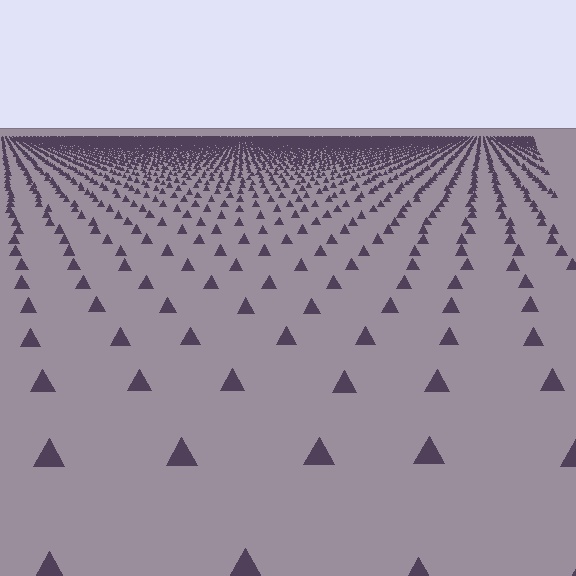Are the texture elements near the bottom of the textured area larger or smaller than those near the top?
Larger. Near the bottom, elements are closer to the viewer and appear at a bigger on-screen size.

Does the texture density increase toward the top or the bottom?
Density increases toward the top.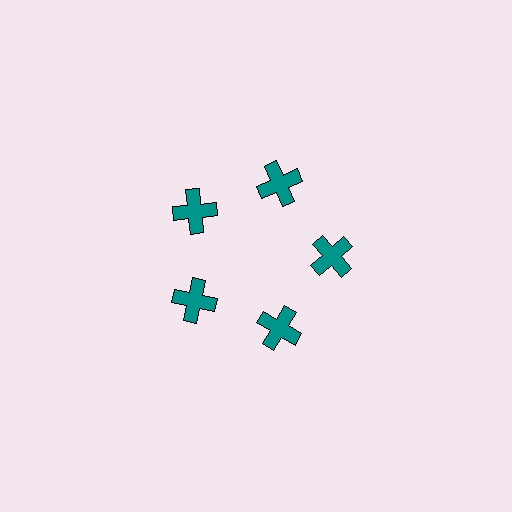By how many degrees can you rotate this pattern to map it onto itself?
The pattern maps onto itself every 72 degrees of rotation.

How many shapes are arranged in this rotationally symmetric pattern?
There are 5 shapes, arranged in 5 groups of 1.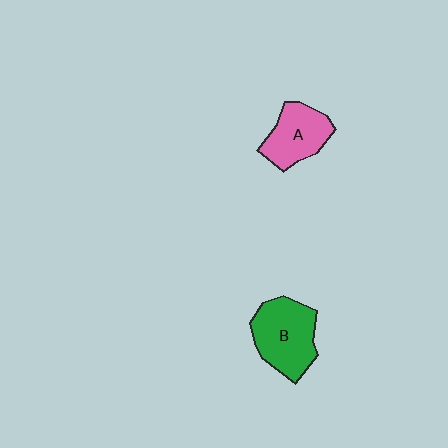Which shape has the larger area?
Shape B (green).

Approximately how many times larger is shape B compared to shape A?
Approximately 1.3 times.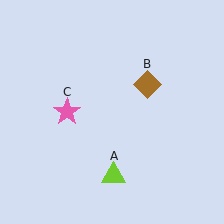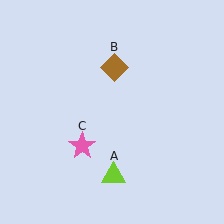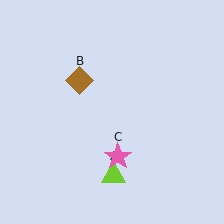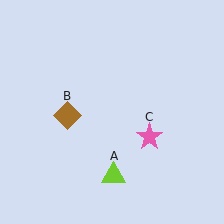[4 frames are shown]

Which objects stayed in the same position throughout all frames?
Lime triangle (object A) remained stationary.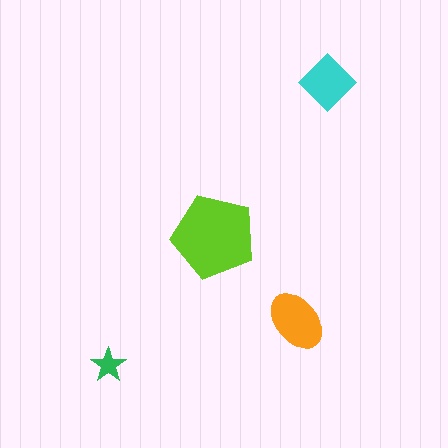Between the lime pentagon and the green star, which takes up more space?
The lime pentagon.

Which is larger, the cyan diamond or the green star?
The cyan diamond.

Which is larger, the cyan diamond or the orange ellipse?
The orange ellipse.